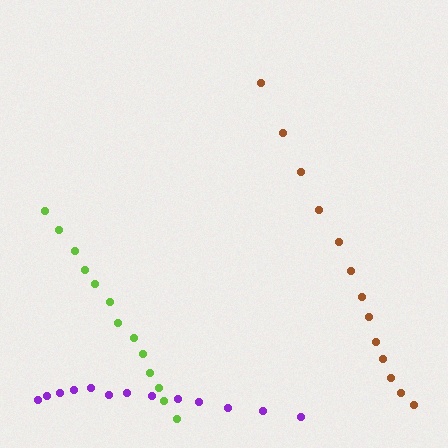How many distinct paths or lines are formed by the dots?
There are 3 distinct paths.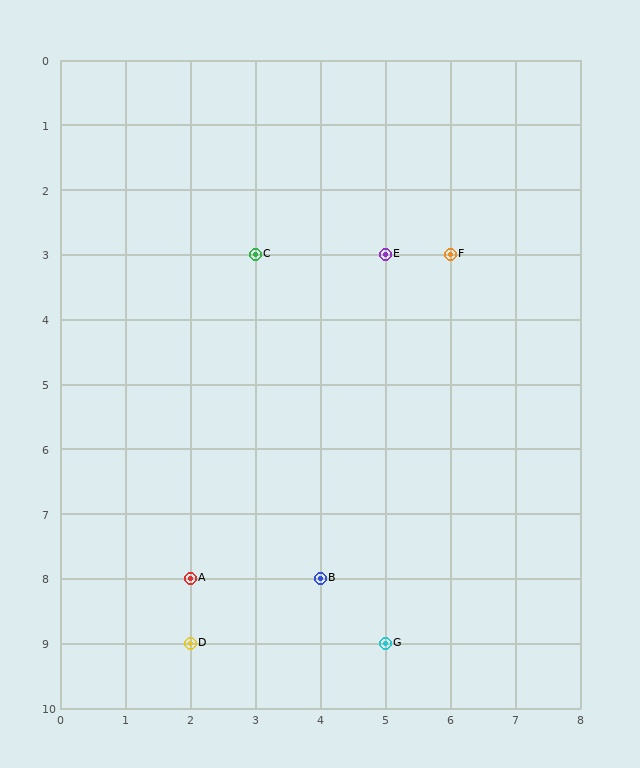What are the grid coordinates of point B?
Point B is at grid coordinates (4, 8).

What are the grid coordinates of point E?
Point E is at grid coordinates (5, 3).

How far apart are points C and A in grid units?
Points C and A are 1 column and 5 rows apart (about 5.1 grid units diagonally).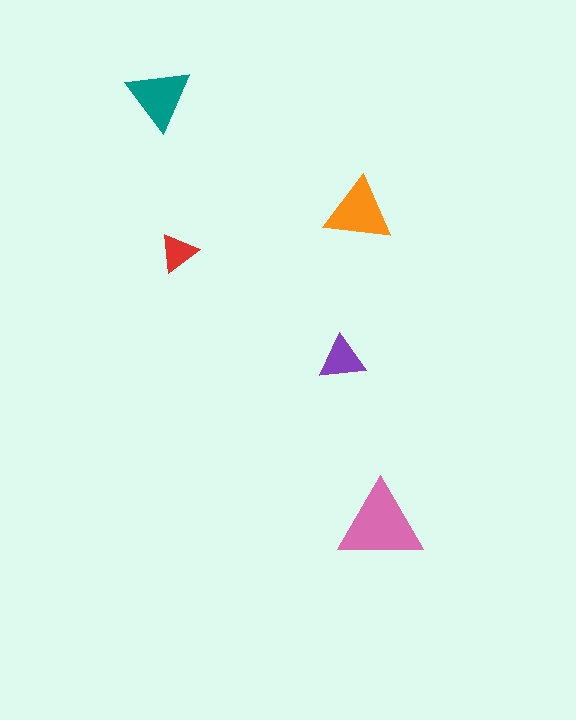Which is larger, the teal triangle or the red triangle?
The teal one.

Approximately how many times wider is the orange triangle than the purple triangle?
About 1.5 times wider.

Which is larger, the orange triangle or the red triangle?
The orange one.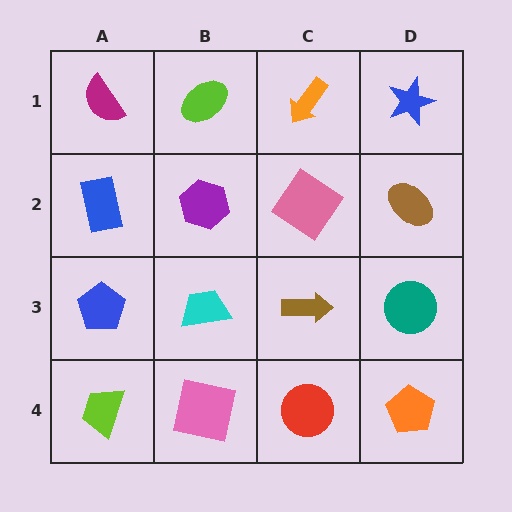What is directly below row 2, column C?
A brown arrow.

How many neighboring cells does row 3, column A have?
3.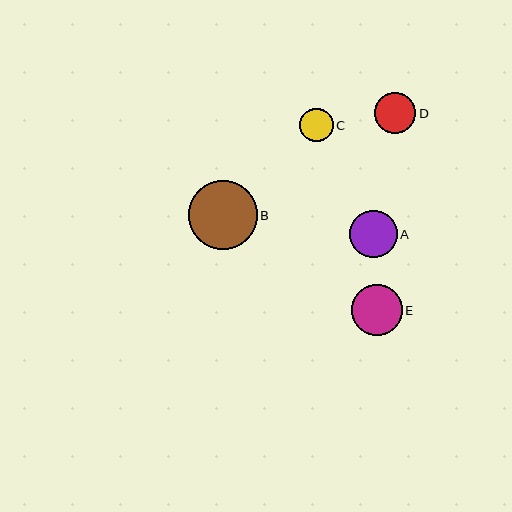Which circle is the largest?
Circle B is the largest with a size of approximately 69 pixels.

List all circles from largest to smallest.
From largest to smallest: B, E, A, D, C.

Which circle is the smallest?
Circle C is the smallest with a size of approximately 33 pixels.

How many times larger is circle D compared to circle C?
Circle D is approximately 1.2 times the size of circle C.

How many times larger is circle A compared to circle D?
Circle A is approximately 1.2 times the size of circle D.